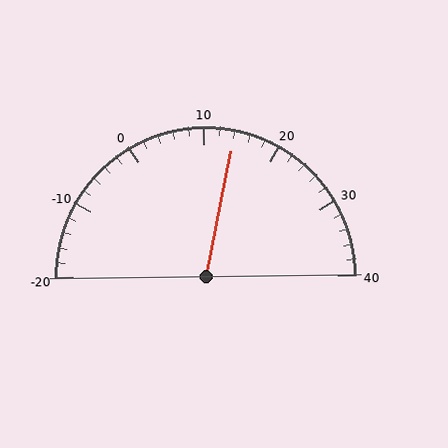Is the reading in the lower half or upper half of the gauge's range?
The reading is in the upper half of the range (-20 to 40).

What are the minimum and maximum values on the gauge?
The gauge ranges from -20 to 40.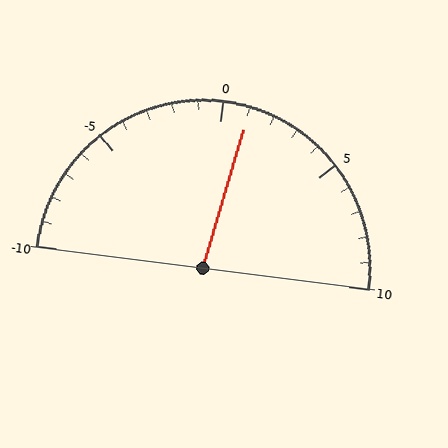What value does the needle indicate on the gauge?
The needle indicates approximately 1.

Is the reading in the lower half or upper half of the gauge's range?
The reading is in the upper half of the range (-10 to 10).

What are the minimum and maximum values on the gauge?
The gauge ranges from -10 to 10.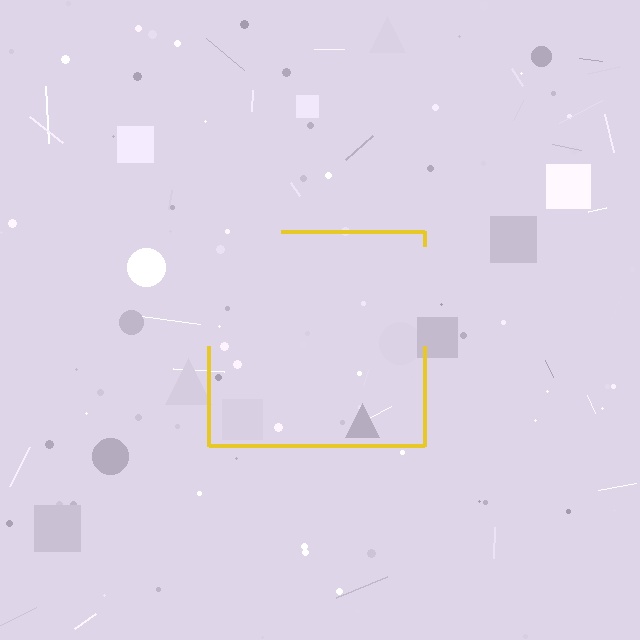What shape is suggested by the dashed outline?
The dashed outline suggests a square.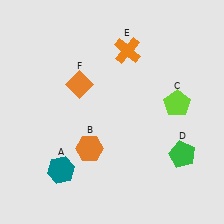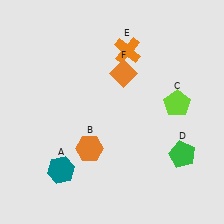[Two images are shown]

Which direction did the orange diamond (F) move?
The orange diamond (F) moved right.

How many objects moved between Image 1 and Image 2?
1 object moved between the two images.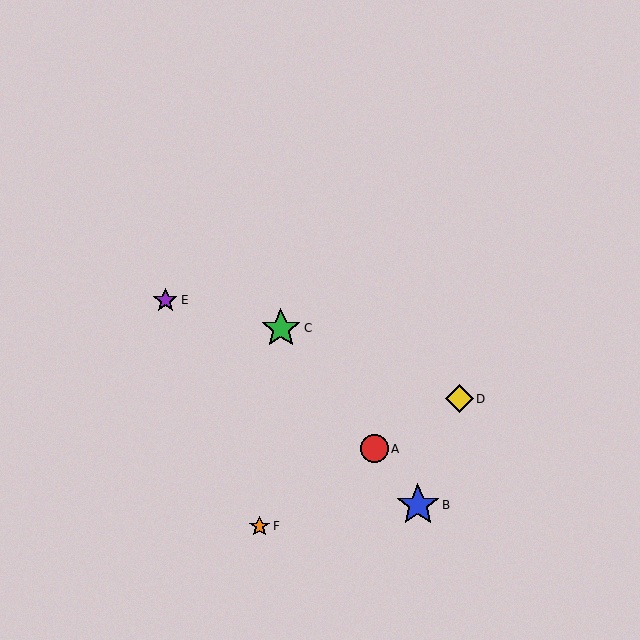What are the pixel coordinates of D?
Object D is at (459, 399).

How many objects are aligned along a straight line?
3 objects (A, B, C) are aligned along a straight line.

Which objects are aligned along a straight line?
Objects A, B, C are aligned along a straight line.